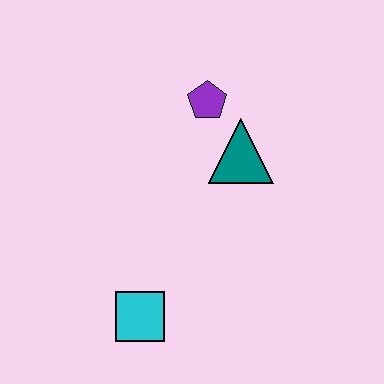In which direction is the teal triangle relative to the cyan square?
The teal triangle is above the cyan square.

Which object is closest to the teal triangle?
The purple pentagon is closest to the teal triangle.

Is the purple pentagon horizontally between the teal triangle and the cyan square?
Yes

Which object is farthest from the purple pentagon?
The cyan square is farthest from the purple pentagon.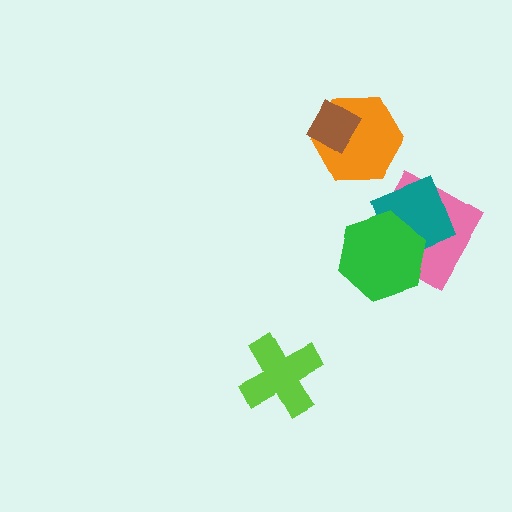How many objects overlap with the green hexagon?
2 objects overlap with the green hexagon.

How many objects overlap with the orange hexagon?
1 object overlaps with the orange hexagon.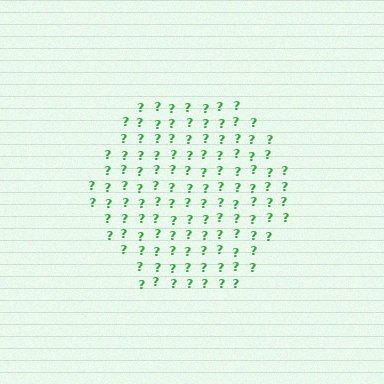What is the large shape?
The large shape is a hexagon.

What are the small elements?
The small elements are question marks.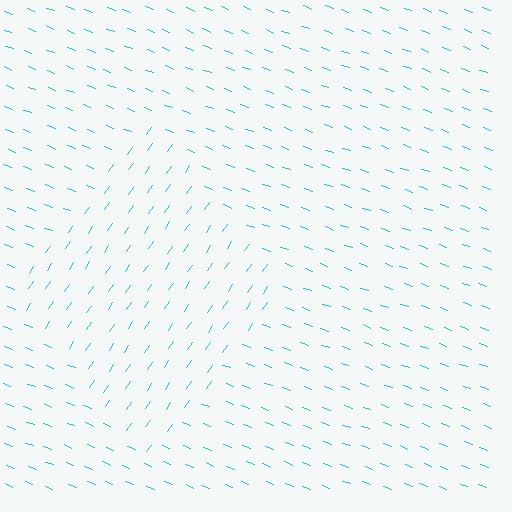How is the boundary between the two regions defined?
The boundary is defined purely by a change in line orientation (approximately 76 degrees difference). All lines are the same color and thickness.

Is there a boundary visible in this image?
Yes, there is a texture boundary formed by a change in line orientation.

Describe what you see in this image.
The image is filled with small cyan line segments. A diamond region in the image has lines oriented differently from the surrounding lines, creating a visible texture boundary.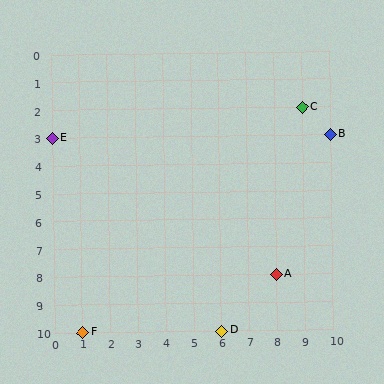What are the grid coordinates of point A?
Point A is at grid coordinates (8, 8).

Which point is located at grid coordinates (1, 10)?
Point F is at (1, 10).